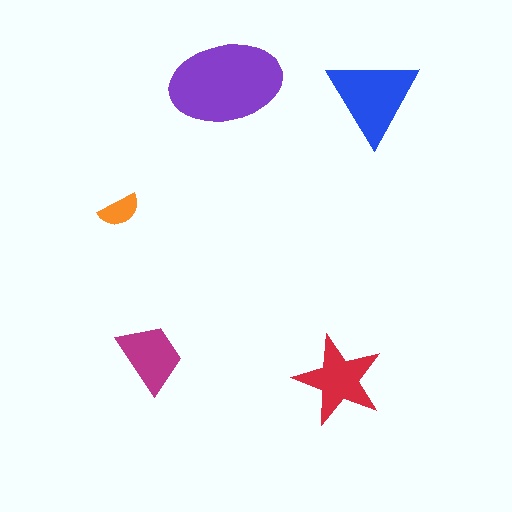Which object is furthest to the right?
The blue triangle is rightmost.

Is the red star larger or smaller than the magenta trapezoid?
Larger.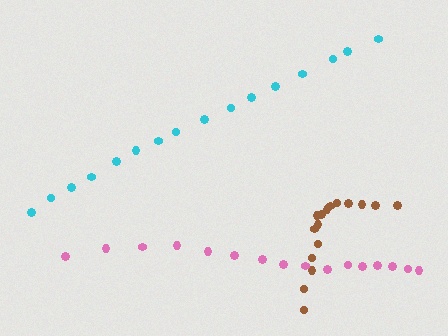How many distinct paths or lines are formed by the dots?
There are 3 distinct paths.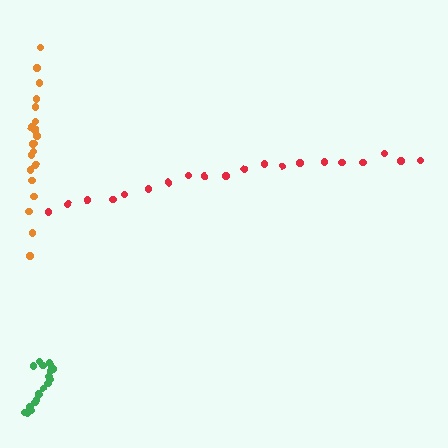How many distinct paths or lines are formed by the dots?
There are 3 distinct paths.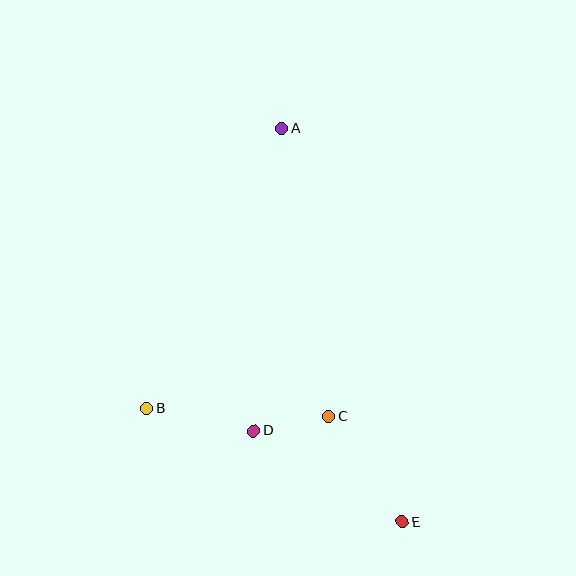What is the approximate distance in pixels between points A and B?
The distance between A and B is approximately 310 pixels.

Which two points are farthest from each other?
Points A and E are farthest from each other.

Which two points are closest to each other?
Points C and D are closest to each other.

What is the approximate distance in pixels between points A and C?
The distance between A and C is approximately 292 pixels.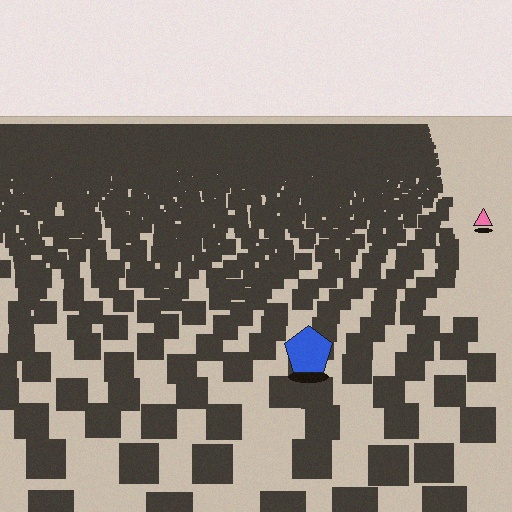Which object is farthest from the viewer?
The pink triangle is farthest from the viewer. It appears smaller and the ground texture around it is denser.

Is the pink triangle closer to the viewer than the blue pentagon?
No. The blue pentagon is closer — you can tell from the texture gradient: the ground texture is coarser near it.